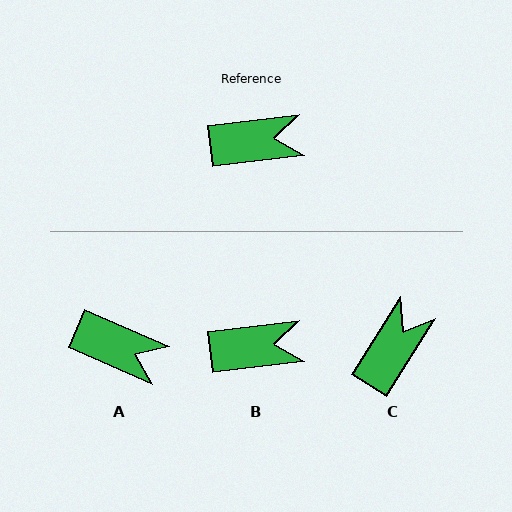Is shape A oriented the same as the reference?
No, it is off by about 31 degrees.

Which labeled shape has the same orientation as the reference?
B.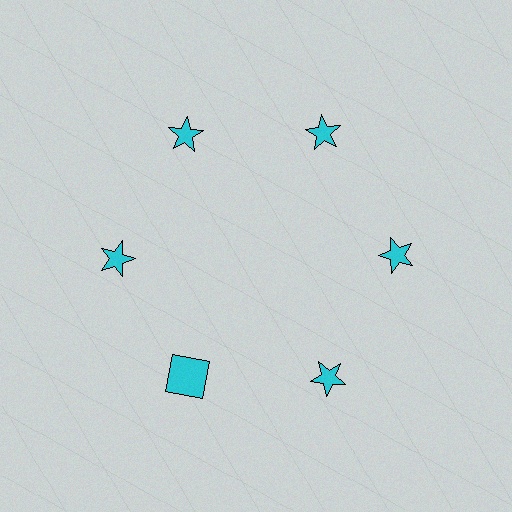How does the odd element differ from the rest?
It has a different shape: square instead of star.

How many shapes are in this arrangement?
There are 6 shapes arranged in a ring pattern.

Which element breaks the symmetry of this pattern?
The cyan square at roughly the 7 o'clock position breaks the symmetry. All other shapes are cyan stars.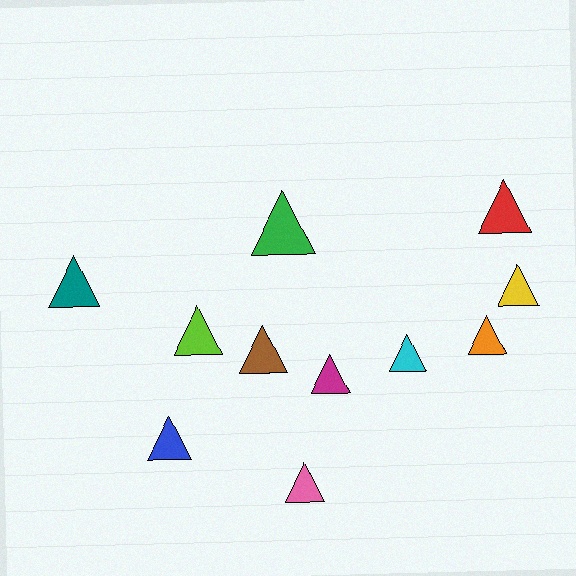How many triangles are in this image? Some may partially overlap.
There are 11 triangles.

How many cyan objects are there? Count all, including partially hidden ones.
There is 1 cyan object.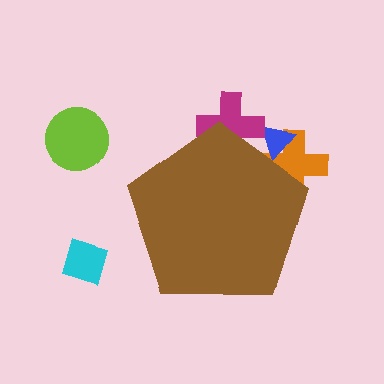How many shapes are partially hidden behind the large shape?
3 shapes are partially hidden.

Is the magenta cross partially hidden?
Yes, the magenta cross is partially hidden behind the brown pentagon.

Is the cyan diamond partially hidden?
No, the cyan diamond is fully visible.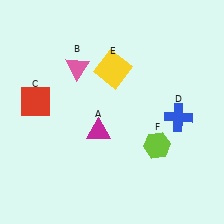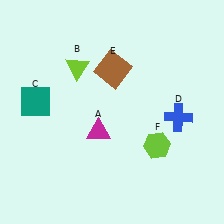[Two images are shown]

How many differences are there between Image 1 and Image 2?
There are 3 differences between the two images.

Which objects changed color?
B changed from pink to lime. C changed from red to teal. E changed from yellow to brown.